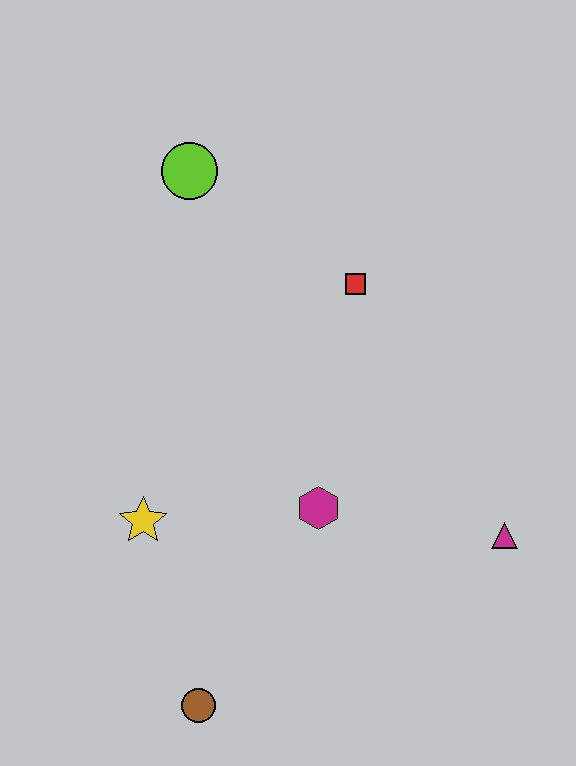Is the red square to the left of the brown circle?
No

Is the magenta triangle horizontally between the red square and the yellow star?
No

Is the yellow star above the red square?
No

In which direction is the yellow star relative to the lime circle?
The yellow star is below the lime circle.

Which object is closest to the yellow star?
The magenta hexagon is closest to the yellow star.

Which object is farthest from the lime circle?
The brown circle is farthest from the lime circle.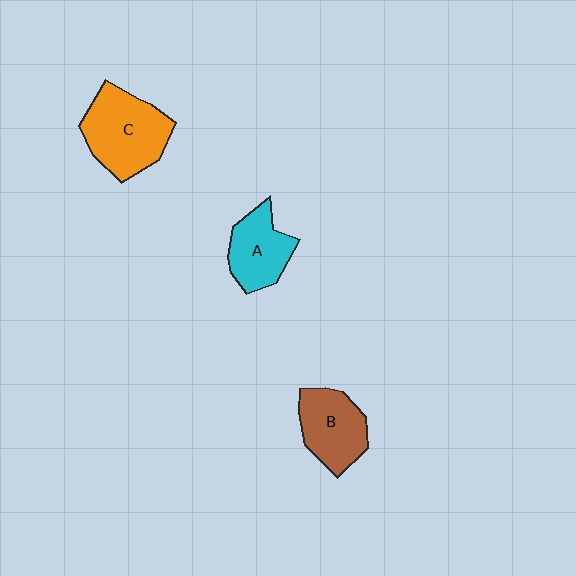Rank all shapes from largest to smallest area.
From largest to smallest: C (orange), B (brown), A (cyan).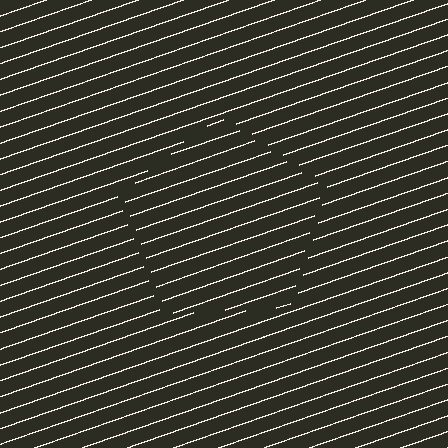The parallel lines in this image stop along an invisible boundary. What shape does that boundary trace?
An illusory pentagon. The interior of the shape contains the same grating, shifted by half a period — the contour is defined by the phase discontinuity where line-ends from the inner and outer gratings abut.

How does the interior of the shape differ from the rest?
The interior of the shape contains the same grating, shifted by half a period — the contour is defined by the phase discontinuity where line-ends from the inner and outer gratings abut.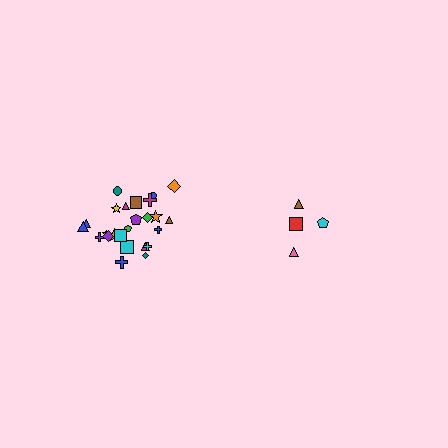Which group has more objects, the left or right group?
The left group.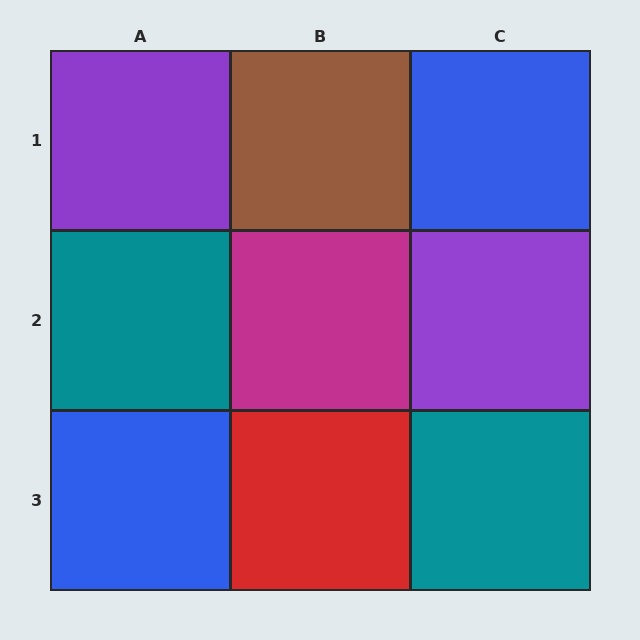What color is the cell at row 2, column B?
Magenta.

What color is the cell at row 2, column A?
Teal.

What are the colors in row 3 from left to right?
Blue, red, teal.